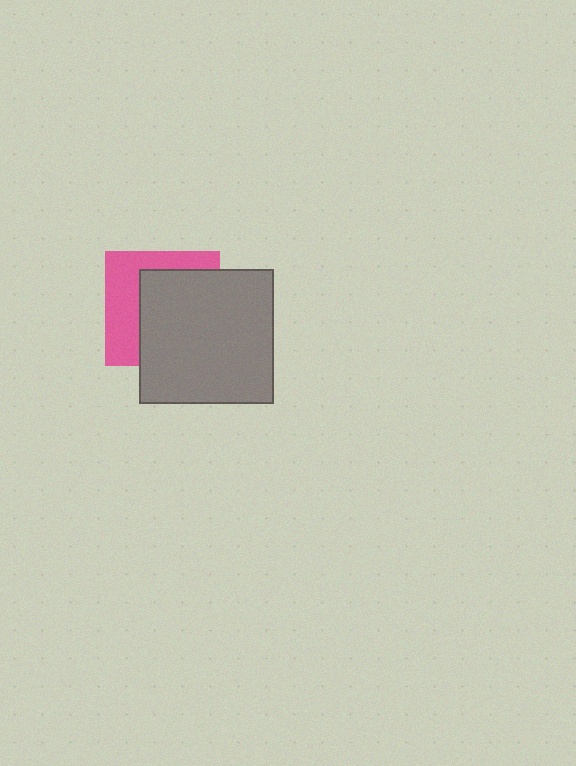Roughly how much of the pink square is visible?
A small part of it is visible (roughly 41%).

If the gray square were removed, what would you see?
You would see the complete pink square.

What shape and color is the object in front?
The object in front is a gray square.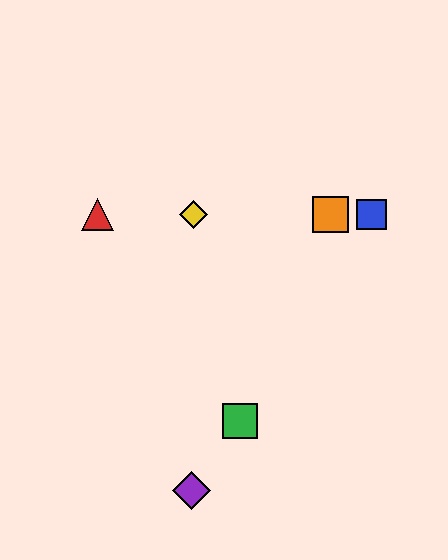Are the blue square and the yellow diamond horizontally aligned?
Yes, both are at y≈214.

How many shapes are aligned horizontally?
4 shapes (the red triangle, the blue square, the yellow diamond, the orange square) are aligned horizontally.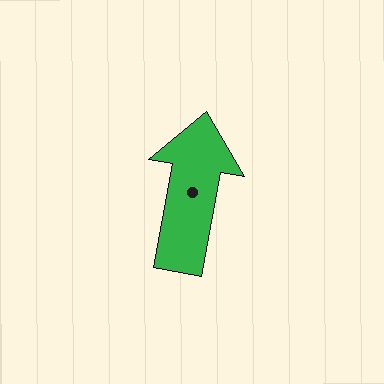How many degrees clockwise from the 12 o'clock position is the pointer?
Approximately 10 degrees.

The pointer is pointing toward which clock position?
Roughly 12 o'clock.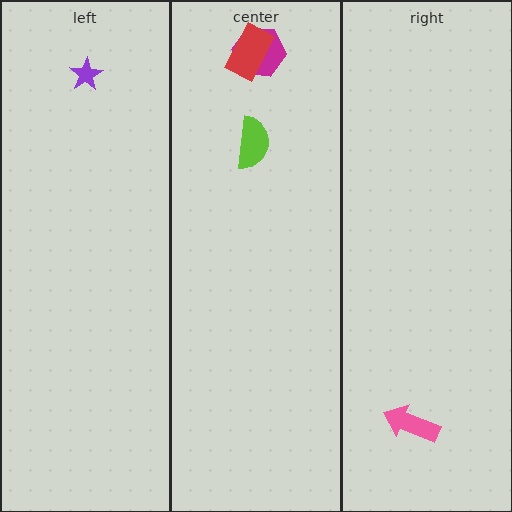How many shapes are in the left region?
1.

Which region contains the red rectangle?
The center region.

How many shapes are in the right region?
1.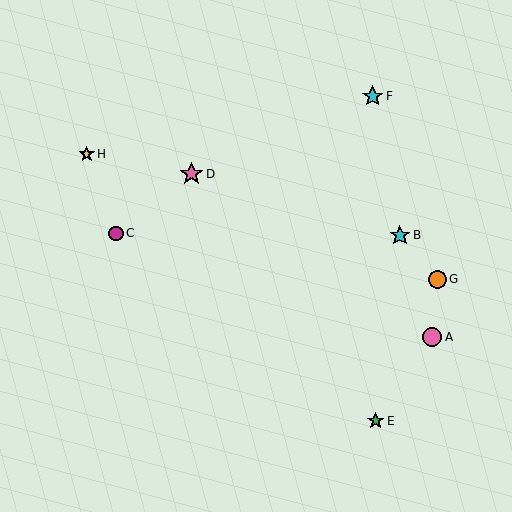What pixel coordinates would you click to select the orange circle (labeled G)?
Click at (437, 279) to select the orange circle G.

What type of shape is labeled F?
Shape F is a cyan star.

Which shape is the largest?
The pink star (labeled D) is the largest.